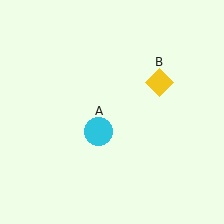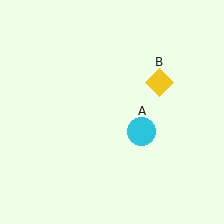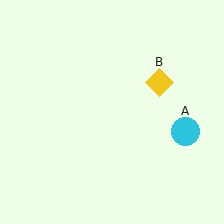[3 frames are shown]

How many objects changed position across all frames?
1 object changed position: cyan circle (object A).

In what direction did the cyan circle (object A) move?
The cyan circle (object A) moved right.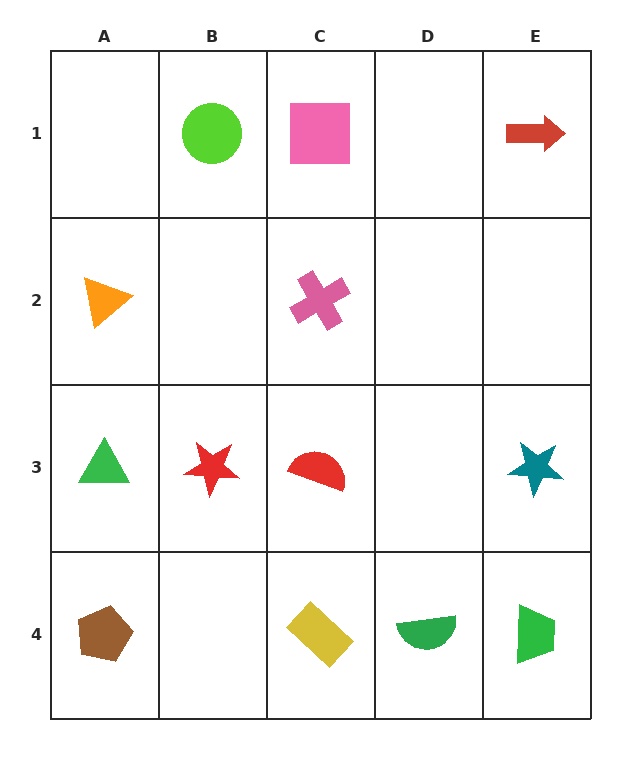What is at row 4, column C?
A yellow rectangle.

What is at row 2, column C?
A pink cross.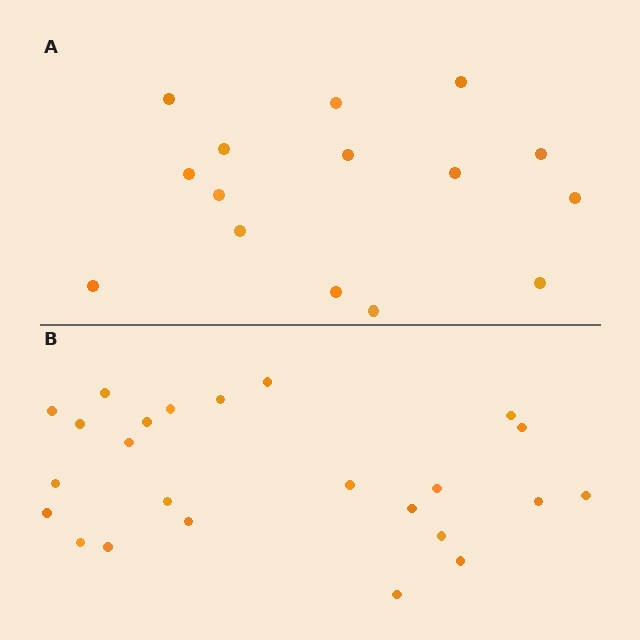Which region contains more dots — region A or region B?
Region B (the bottom region) has more dots.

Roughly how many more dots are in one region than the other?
Region B has roughly 8 or so more dots than region A.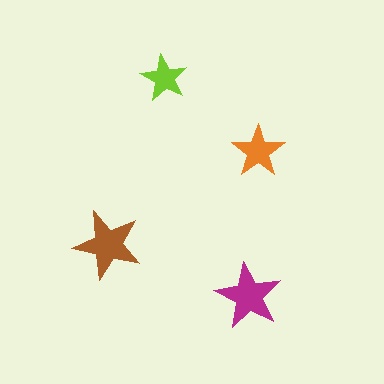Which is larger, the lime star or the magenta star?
The magenta one.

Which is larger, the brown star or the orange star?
The brown one.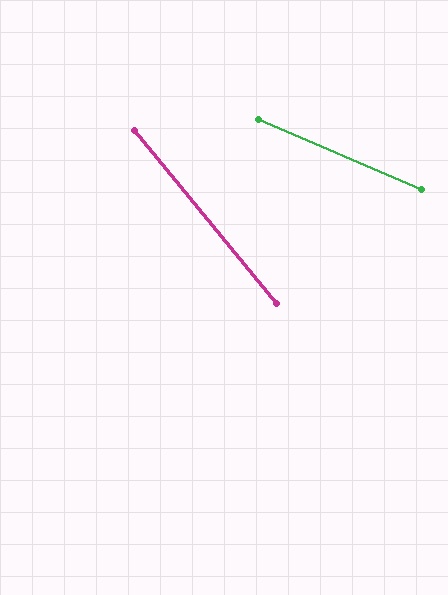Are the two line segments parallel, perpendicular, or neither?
Neither parallel nor perpendicular — they differ by about 28°.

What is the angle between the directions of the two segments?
Approximately 28 degrees.